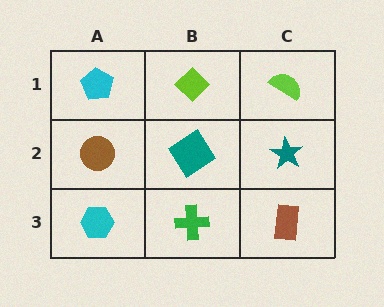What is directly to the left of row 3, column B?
A cyan hexagon.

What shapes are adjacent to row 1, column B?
A teal diamond (row 2, column B), a cyan pentagon (row 1, column A), a lime semicircle (row 1, column C).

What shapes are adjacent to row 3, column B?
A teal diamond (row 2, column B), a cyan hexagon (row 3, column A), a brown rectangle (row 3, column C).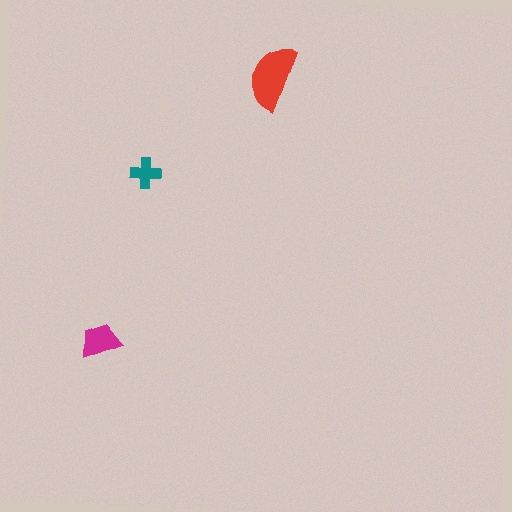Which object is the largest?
The red semicircle.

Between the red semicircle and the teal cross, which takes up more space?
The red semicircle.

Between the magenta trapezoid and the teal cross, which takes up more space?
The magenta trapezoid.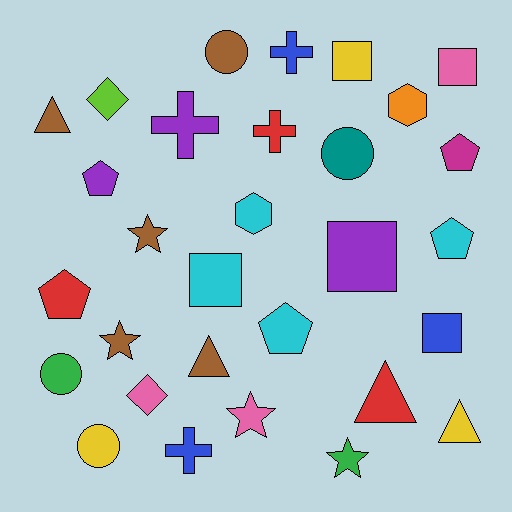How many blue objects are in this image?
There are 3 blue objects.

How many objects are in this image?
There are 30 objects.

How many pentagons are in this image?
There are 5 pentagons.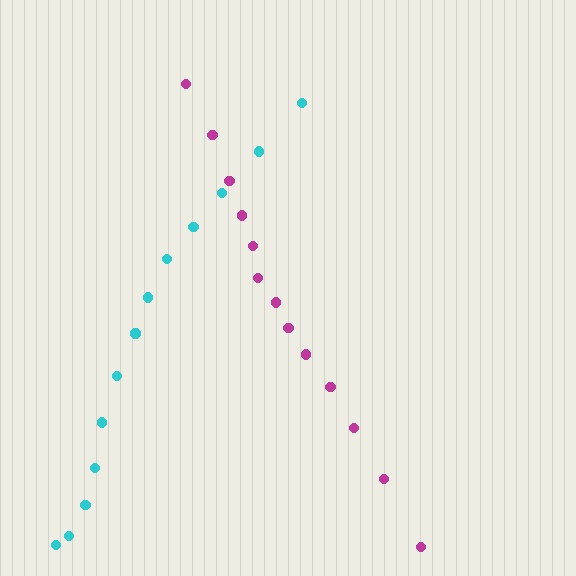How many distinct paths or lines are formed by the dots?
There are 2 distinct paths.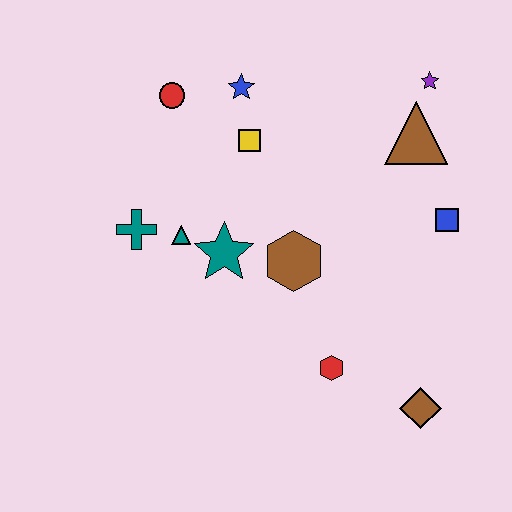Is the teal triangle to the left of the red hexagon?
Yes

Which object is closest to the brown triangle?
The purple star is closest to the brown triangle.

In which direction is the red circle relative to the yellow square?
The red circle is to the left of the yellow square.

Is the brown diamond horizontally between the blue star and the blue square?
Yes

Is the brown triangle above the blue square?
Yes